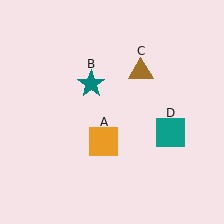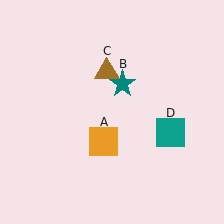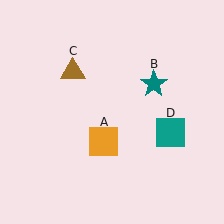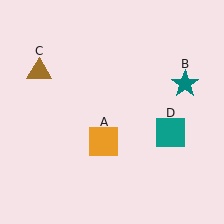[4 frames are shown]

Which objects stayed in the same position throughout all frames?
Orange square (object A) and teal square (object D) remained stationary.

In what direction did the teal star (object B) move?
The teal star (object B) moved right.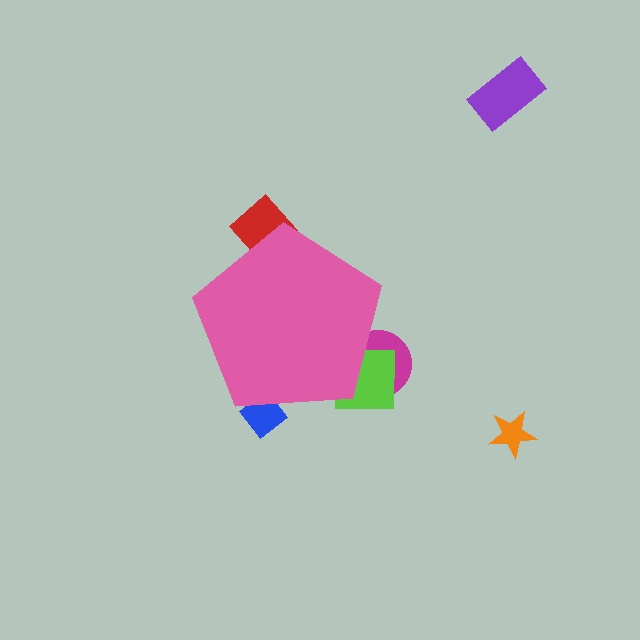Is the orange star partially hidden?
No, the orange star is fully visible.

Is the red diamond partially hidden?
Yes, the red diamond is partially hidden behind the pink pentagon.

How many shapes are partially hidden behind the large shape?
4 shapes are partially hidden.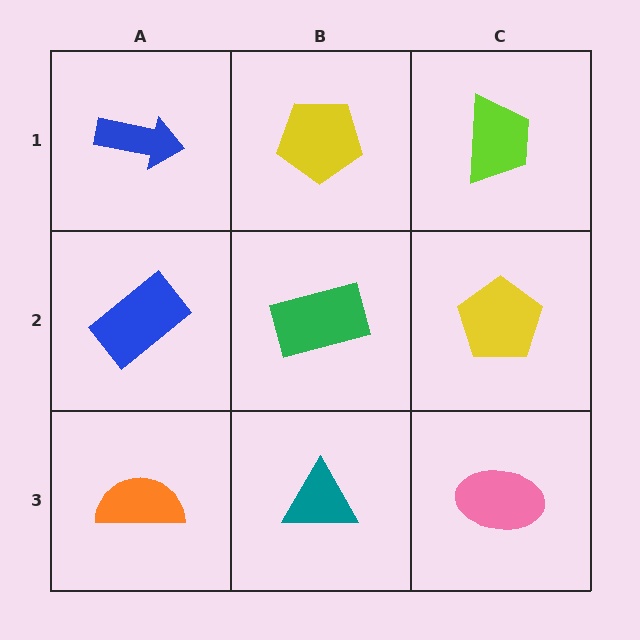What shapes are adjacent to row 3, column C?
A yellow pentagon (row 2, column C), a teal triangle (row 3, column B).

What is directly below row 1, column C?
A yellow pentagon.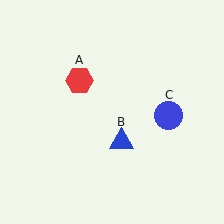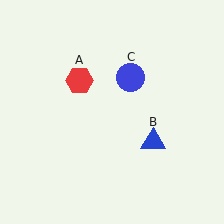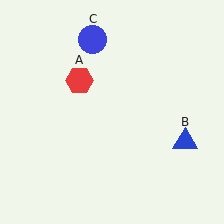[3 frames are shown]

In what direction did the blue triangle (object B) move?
The blue triangle (object B) moved right.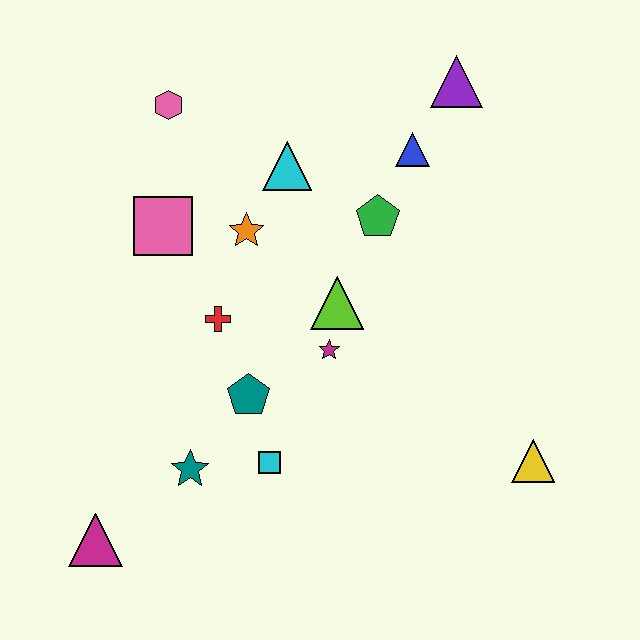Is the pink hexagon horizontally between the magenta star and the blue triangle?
No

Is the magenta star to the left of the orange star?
No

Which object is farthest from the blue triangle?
The magenta triangle is farthest from the blue triangle.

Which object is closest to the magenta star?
The lime triangle is closest to the magenta star.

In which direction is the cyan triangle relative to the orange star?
The cyan triangle is above the orange star.